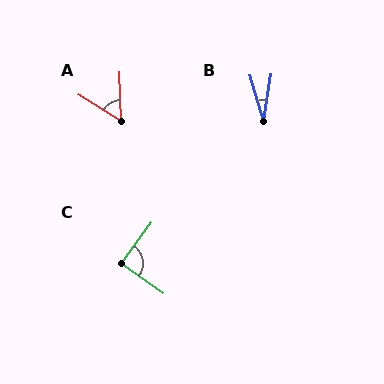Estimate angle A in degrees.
Approximately 56 degrees.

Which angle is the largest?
C, at approximately 89 degrees.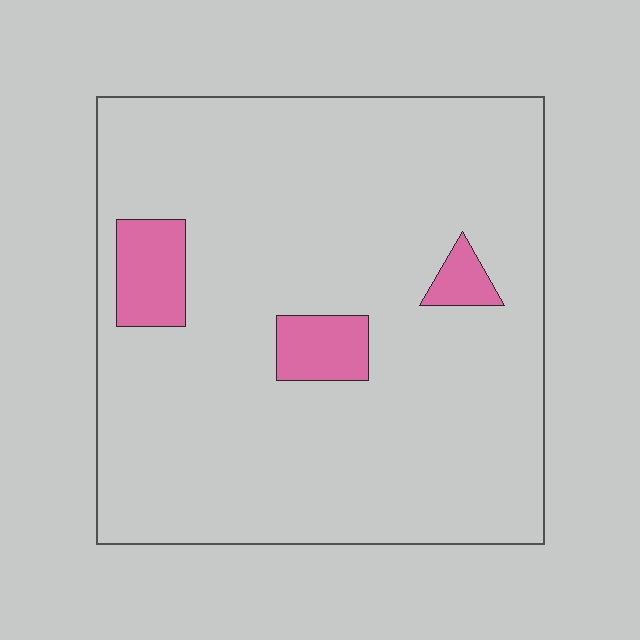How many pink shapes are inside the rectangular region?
3.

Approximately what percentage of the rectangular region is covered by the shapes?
Approximately 10%.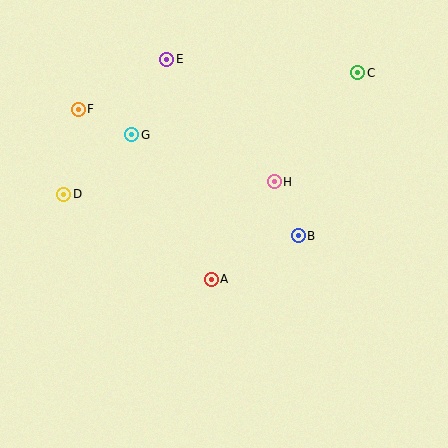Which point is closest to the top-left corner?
Point F is closest to the top-left corner.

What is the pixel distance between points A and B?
The distance between A and B is 97 pixels.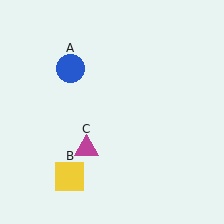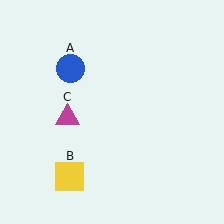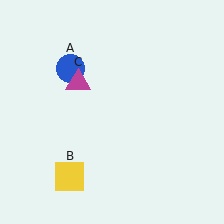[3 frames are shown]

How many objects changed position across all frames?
1 object changed position: magenta triangle (object C).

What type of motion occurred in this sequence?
The magenta triangle (object C) rotated clockwise around the center of the scene.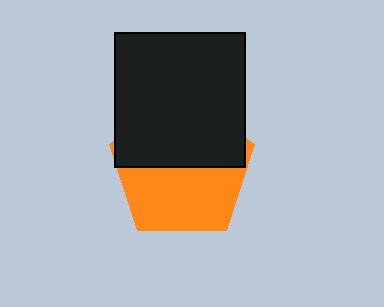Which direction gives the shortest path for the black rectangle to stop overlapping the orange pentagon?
Moving up gives the shortest separation.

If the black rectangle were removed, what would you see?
You would see the complete orange pentagon.